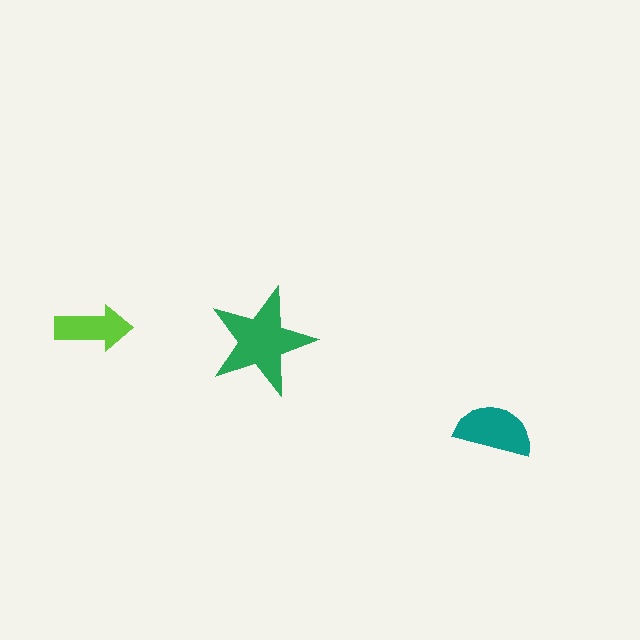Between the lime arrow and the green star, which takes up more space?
The green star.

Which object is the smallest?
The lime arrow.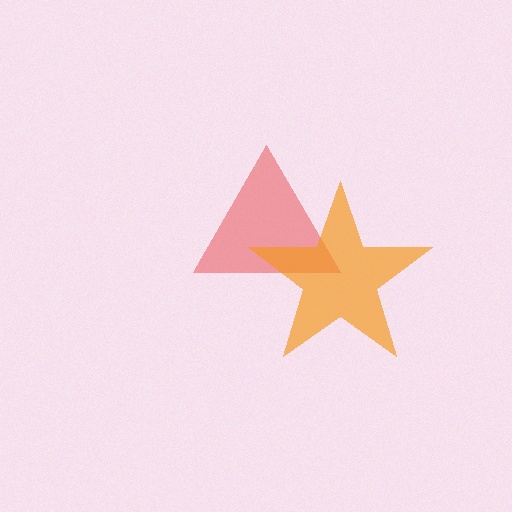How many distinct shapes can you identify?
There are 2 distinct shapes: a red triangle, an orange star.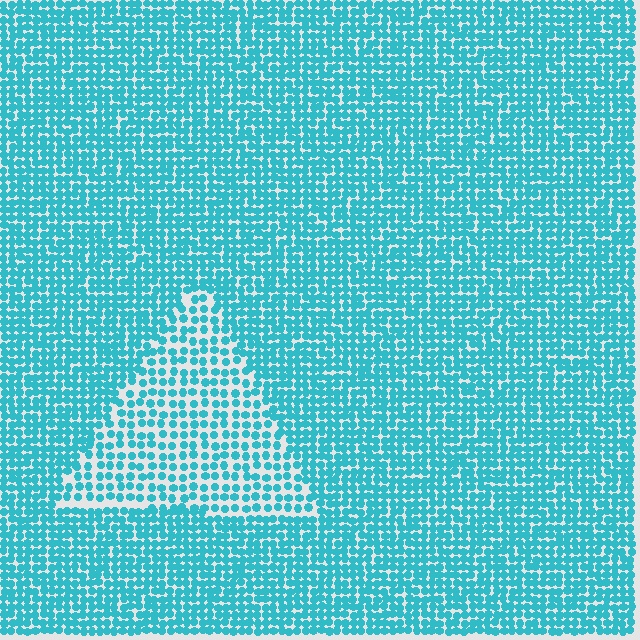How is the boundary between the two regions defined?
The boundary is defined by a change in element density (approximately 1.7x ratio). All elements are the same color, size, and shape.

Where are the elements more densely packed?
The elements are more densely packed outside the triangle boundary.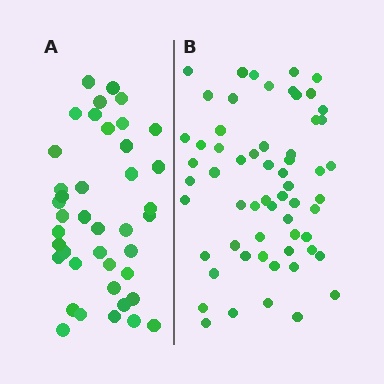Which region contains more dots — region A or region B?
Region B (the right region) has more dots.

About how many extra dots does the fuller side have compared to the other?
Region B has approximately 20 more dots than region A.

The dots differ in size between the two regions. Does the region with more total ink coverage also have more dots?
No. Region A has more total ink coverage because its dots are larger, but region B actually contains more individual dots. Total area can be misleading — the number of items is what matters here.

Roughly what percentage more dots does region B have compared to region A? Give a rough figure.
About 45% more.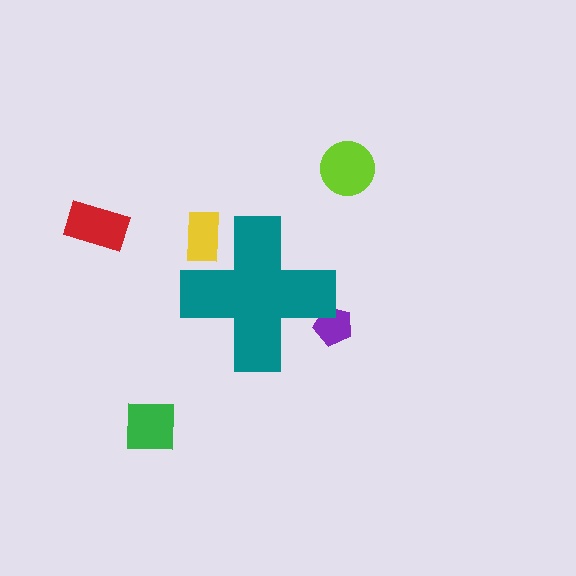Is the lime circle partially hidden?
No, the lime circle is fully visible.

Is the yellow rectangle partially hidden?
Yes, the yellow rectangle is partially hidden behind the teal cross.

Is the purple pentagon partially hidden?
Yes, the purple pentagon is partially hidden behind the teal cross.